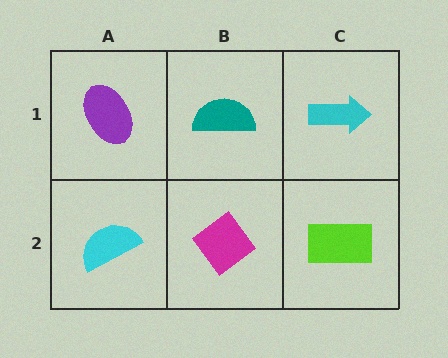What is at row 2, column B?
A magenta diamond.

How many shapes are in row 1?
3 shapes.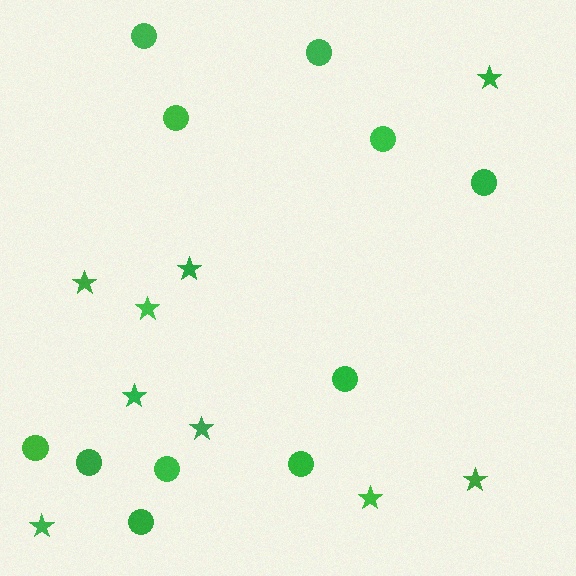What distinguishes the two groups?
There are 2 groups: one group of circles (11) and one group of stars (9).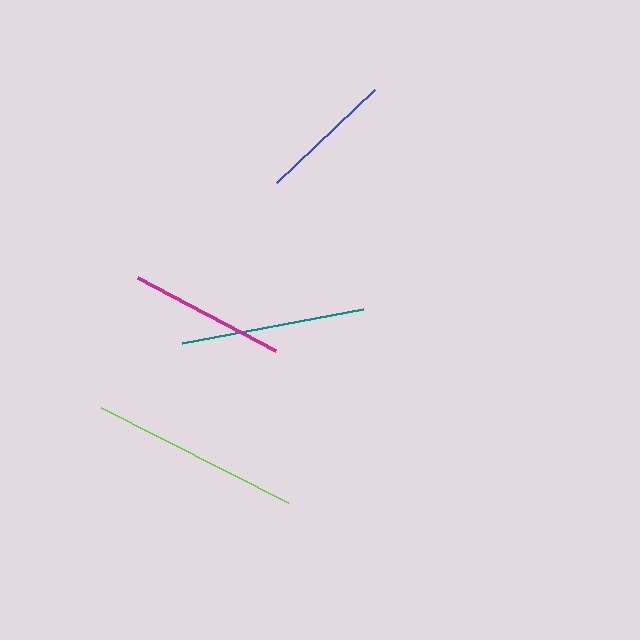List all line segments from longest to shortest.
From longest to shortest: lime, teal, magenta, blue.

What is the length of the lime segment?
The lime segment is approximately 210 pixels long.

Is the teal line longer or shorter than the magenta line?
The teal line is longer than the magenta line.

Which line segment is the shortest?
The blue line is the shortest at approximately 135 pixels.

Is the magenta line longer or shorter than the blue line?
The magenta line is longer than the blue line.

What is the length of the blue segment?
The blue segment is approximately 135 pixels long.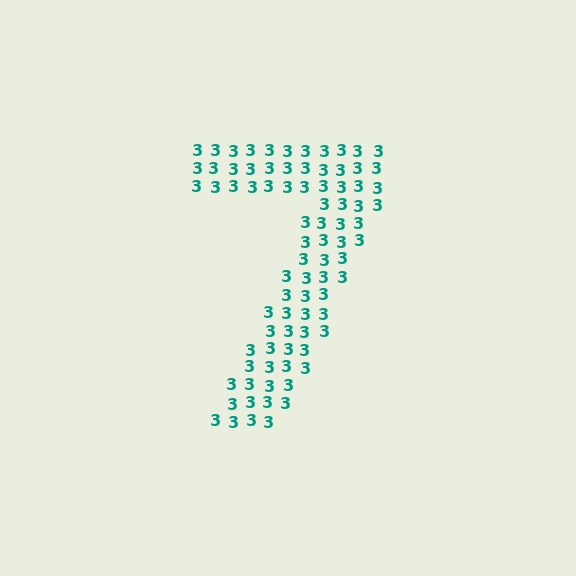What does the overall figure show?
The overall figure shows the digit 7.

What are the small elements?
The small elements are digit 3's.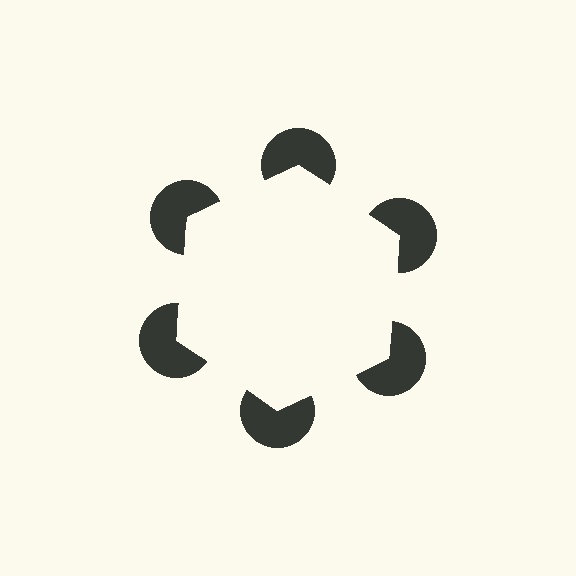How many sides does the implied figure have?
6 sides.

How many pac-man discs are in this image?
There are 6 — one at each vertex of the illusory hexagon.